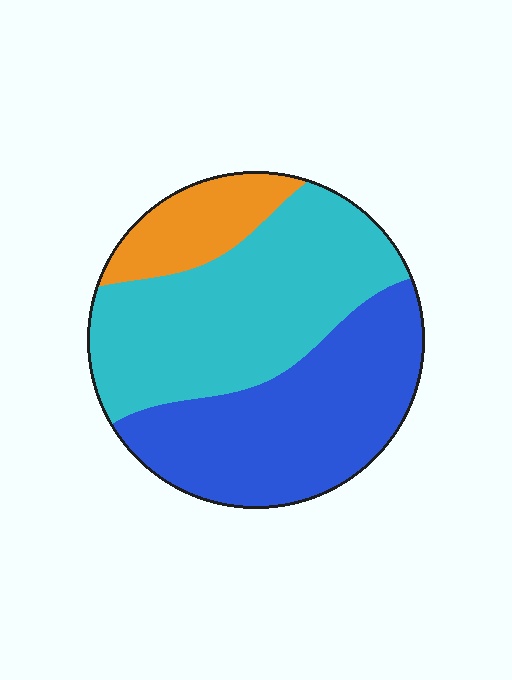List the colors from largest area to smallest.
From largest to smallest: cyan, blue, orange.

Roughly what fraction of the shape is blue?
Blue takes up about two fifths (2/5) of the shape.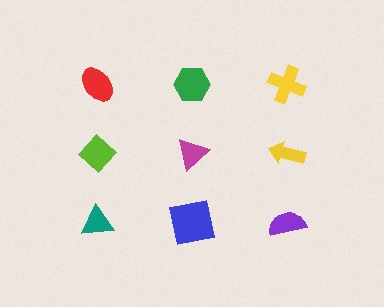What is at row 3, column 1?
A teal triangle.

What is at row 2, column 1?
A lime diamond.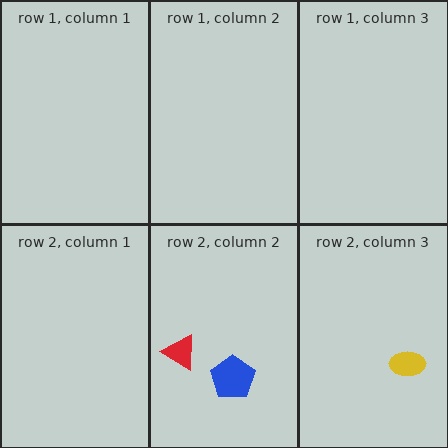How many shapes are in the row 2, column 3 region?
1.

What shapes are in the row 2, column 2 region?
The red triangle, the blue pentagon.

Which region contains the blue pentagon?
The row 2, column 2 region.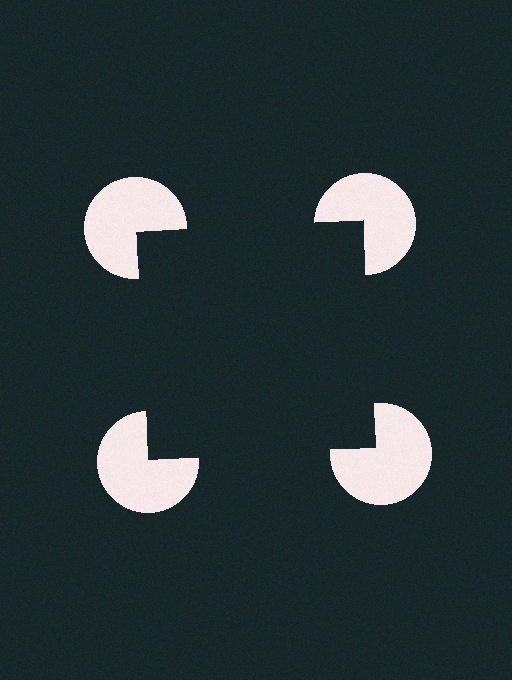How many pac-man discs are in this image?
There are 4 — one at each vertex of the illusory square.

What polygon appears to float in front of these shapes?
An illusory square — its edges are inferred from the aligned wedge cuts in the pac-man discs, not physically drawn.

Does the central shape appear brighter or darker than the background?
It typically appears slightly darker than the background, even though no actual brightness change is drawn.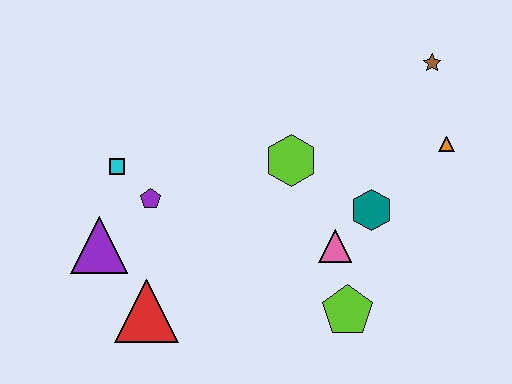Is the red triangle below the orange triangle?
Yes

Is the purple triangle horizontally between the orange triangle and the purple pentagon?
No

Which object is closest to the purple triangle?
The purple pentagon is closest to the purple triangle.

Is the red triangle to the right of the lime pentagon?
No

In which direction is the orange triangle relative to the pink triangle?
The orange triangle is to the right of the pink triangle.